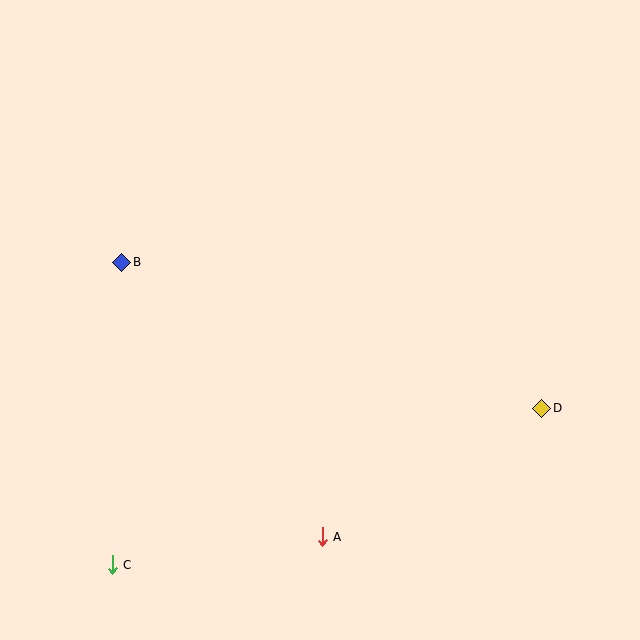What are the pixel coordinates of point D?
Point D is at (542, 408).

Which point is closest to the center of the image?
Point B at (122, 262) is closest to the center.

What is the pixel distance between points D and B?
The distance between D and B is 444 pixels.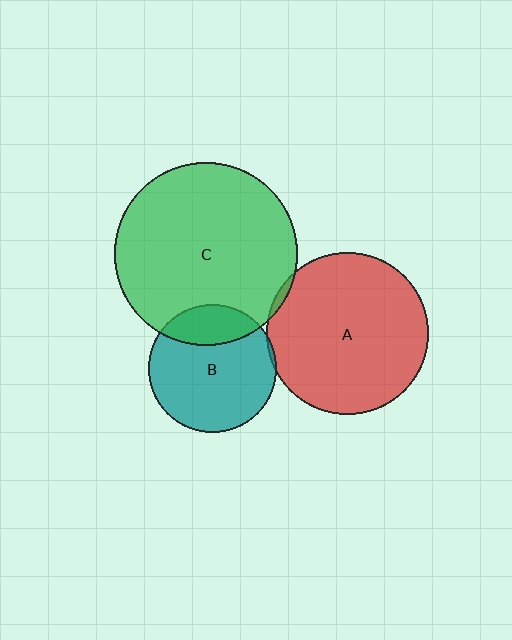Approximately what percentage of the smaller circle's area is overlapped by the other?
Approximately 5%.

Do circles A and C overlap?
Yes.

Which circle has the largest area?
Circle C (green).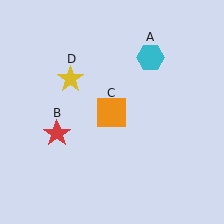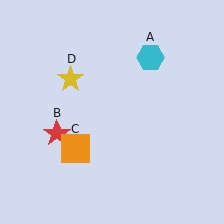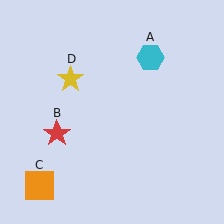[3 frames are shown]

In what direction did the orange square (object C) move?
The orange square (object C) moved down and to the left.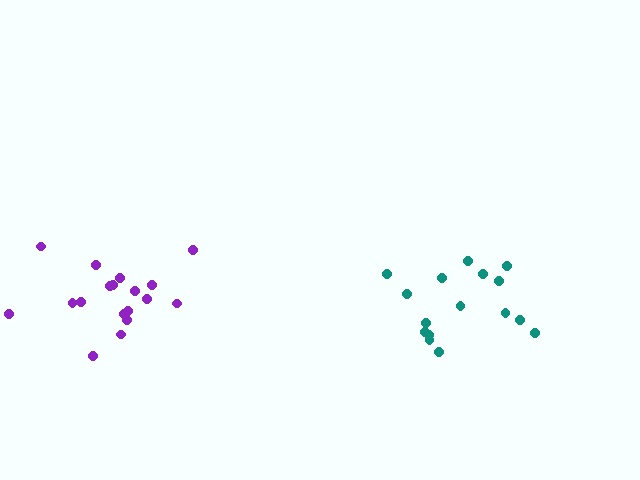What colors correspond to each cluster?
The clusters are colored: purple, teal.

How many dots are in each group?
Group 1: 18 dots, Group 2: 16 dots (34 total).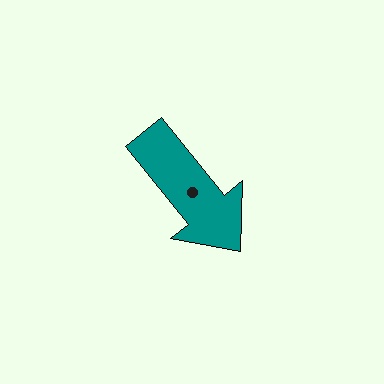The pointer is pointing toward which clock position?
Roughly 5 o'clock.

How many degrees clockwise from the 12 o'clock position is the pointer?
Approximately 141 degrees.